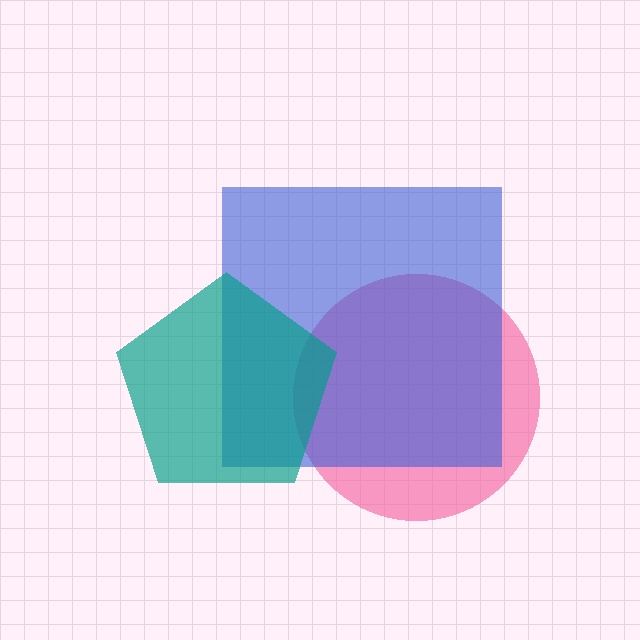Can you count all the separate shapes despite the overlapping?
Yes, there are 3 separate shapes.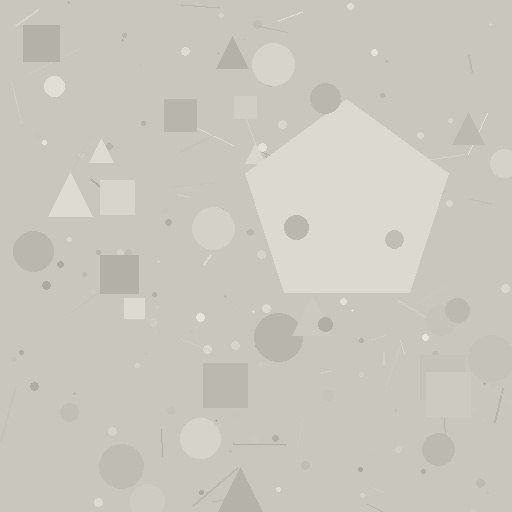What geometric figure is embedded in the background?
A pentagon is embedded in the background.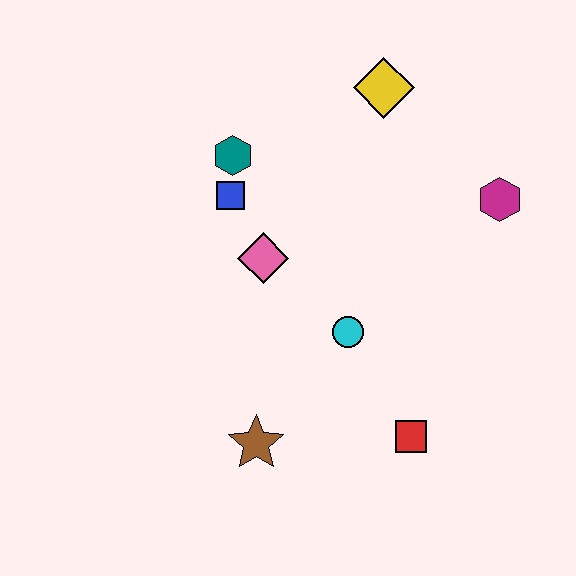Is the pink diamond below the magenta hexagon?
Yes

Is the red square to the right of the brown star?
Yes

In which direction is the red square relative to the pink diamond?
The red square is below the pink diamond.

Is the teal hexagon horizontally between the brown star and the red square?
No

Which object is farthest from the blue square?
The red square is farthest from the blue square.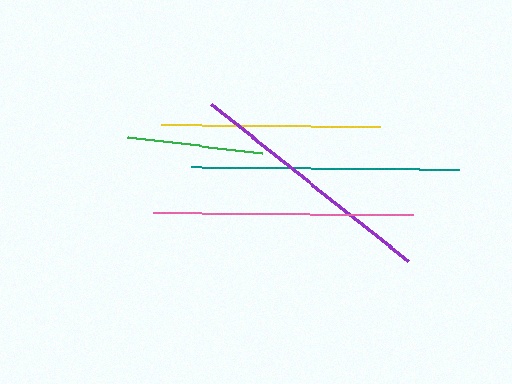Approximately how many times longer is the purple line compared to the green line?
The purple line is approximately 1.9 times the length of the green line.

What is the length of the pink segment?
The pink segment is approximately 260 pixels long.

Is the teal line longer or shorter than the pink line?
The teal line is longer than the pink line.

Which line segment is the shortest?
The green line is the shortest at approximately 136 pixels.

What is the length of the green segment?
The green segment is approximately 136 pixels long.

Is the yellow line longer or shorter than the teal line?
The teal line is longer than the yellow line.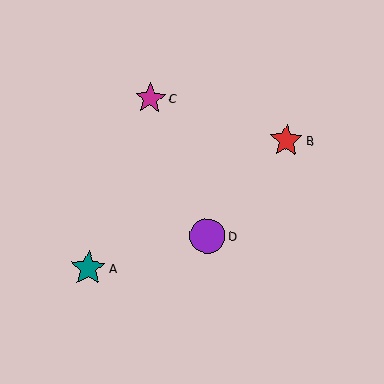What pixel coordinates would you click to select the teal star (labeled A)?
Click at (88, 268) to select the teal star A.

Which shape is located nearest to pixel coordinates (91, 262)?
The teal star (labeled A) at (88, 268) is nearest to that location.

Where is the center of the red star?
The center of the red star is at (286, 140).